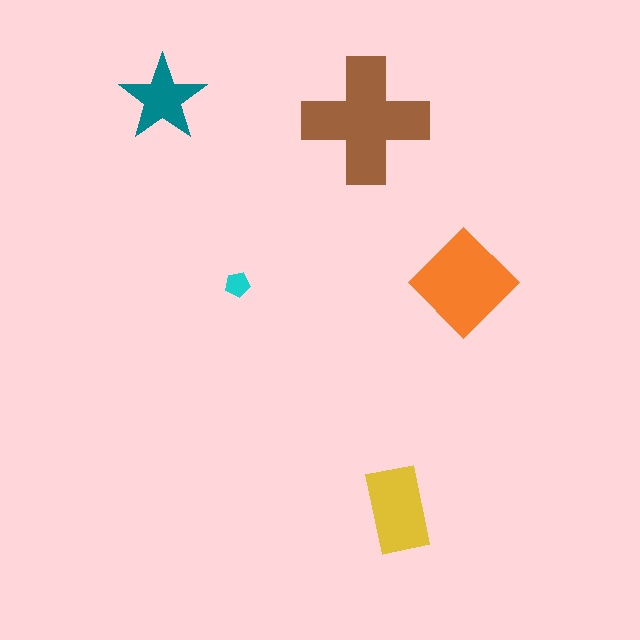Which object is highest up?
The teal star is topmost.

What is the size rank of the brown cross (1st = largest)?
1st.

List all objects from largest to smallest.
The brown cross, the orange diamond, the yellow rectangle, the teal star, the cyan pentagon.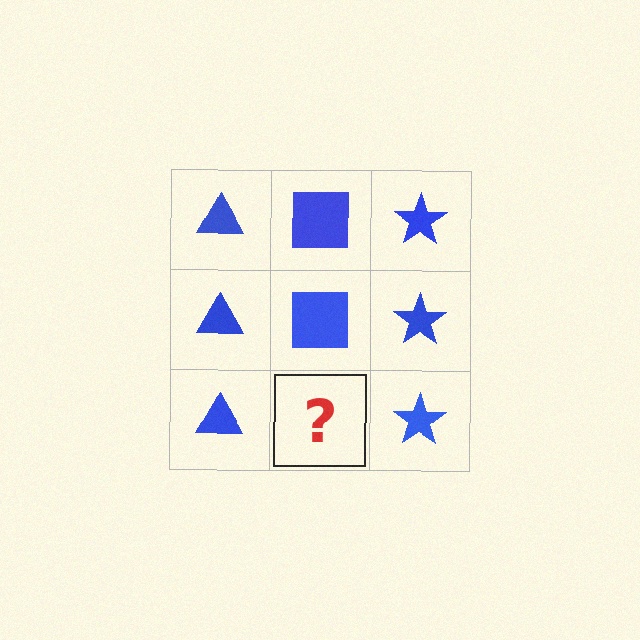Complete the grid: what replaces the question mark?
The question mark should be replaced with a blue square.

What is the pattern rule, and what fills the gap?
The rule is that each column has a consistent shape. The gap should be filled with a blue square.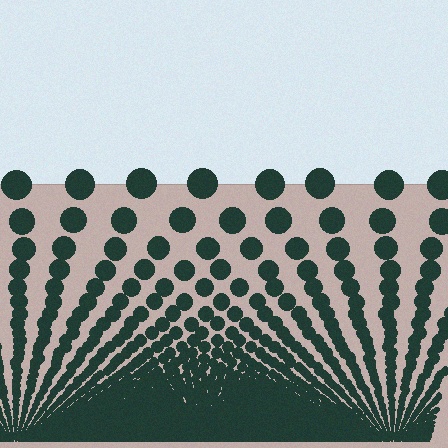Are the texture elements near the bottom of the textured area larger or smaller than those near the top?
Smaller. The gradient is inverted — elements near the bottom are smaller and denser.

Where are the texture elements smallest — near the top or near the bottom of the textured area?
Near the bottom.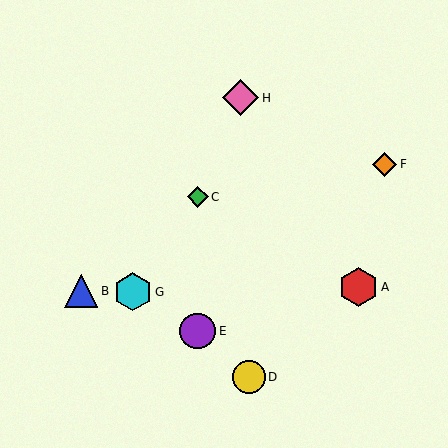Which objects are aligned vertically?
Objects C, E are aligned vertically.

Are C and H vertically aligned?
No, C is at x≈198 and H is at x≈240.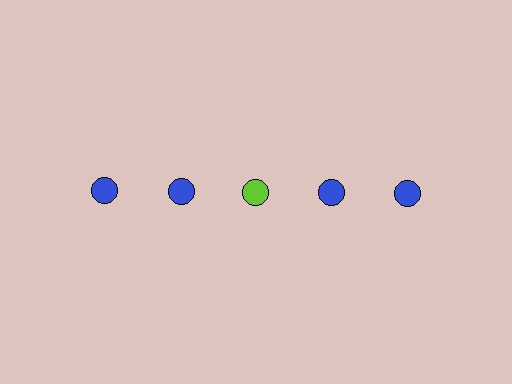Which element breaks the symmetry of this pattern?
The lime circle in the top row, center column breaks the symmetry. All other shapes are blue circles.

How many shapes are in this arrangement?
There are 5 shapes arranged in a grid pattern.